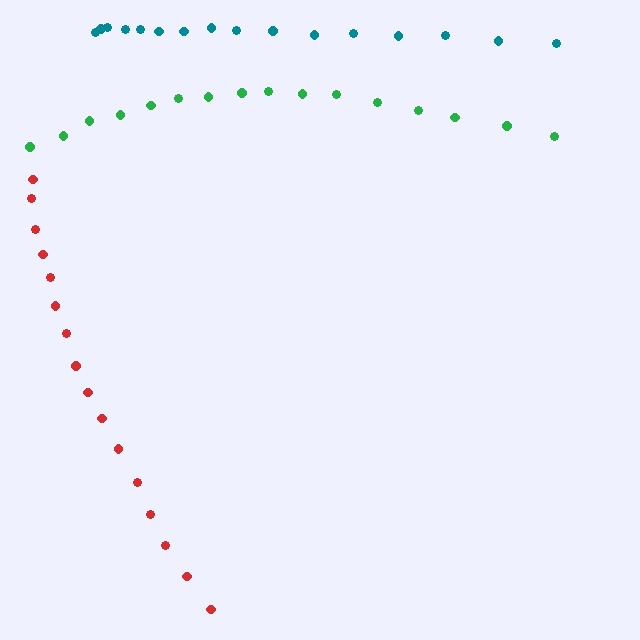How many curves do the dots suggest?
There are 3 distinct paths.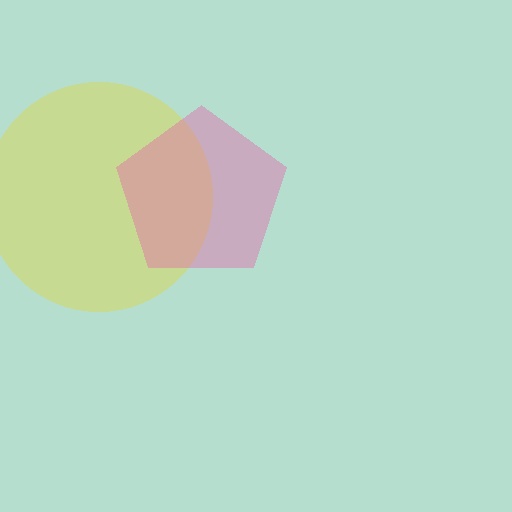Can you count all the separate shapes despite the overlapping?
Yes, there are 2 separate shapes.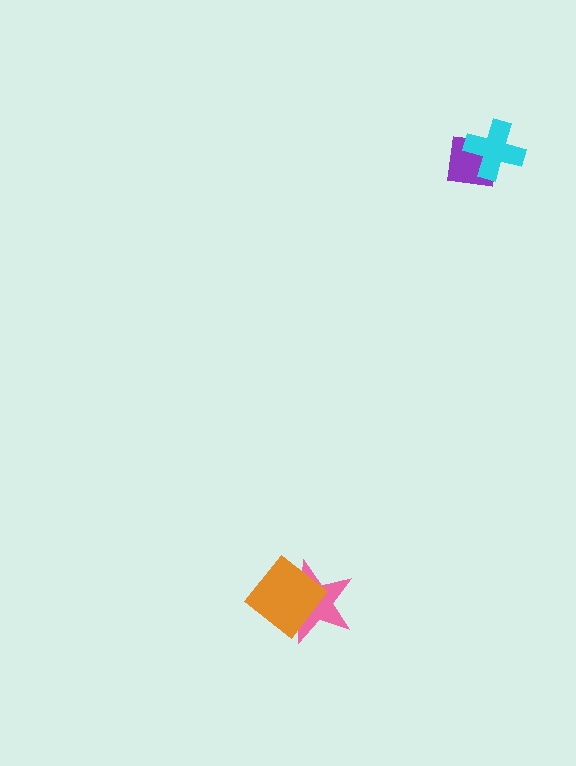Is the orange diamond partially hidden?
No, no other shape covers it.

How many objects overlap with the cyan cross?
1 object overlaps with the cyan cross.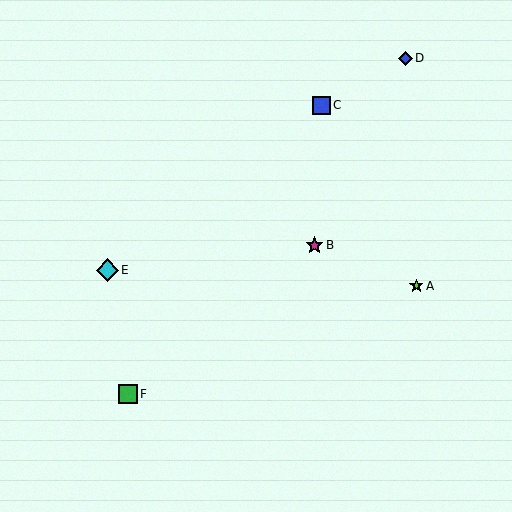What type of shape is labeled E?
Shape E is a cyan diamond.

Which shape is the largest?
The cyan diamond (labeled E) is the largest.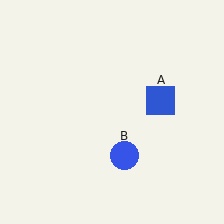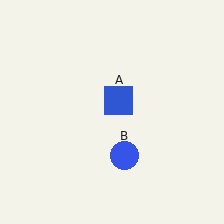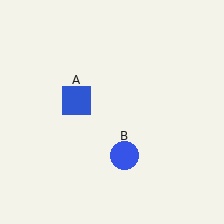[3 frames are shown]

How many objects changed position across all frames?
1 object changed position: blue square (object A).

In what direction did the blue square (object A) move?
The blue square (object A) moved left.